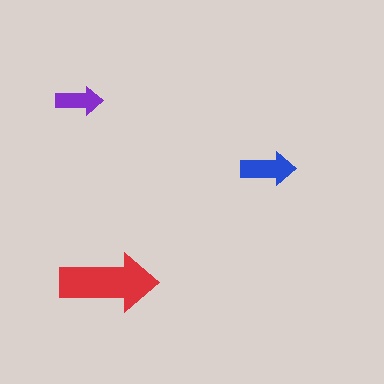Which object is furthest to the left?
The purple arrow is leftmost.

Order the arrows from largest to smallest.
the red one, the blue one, the purple one.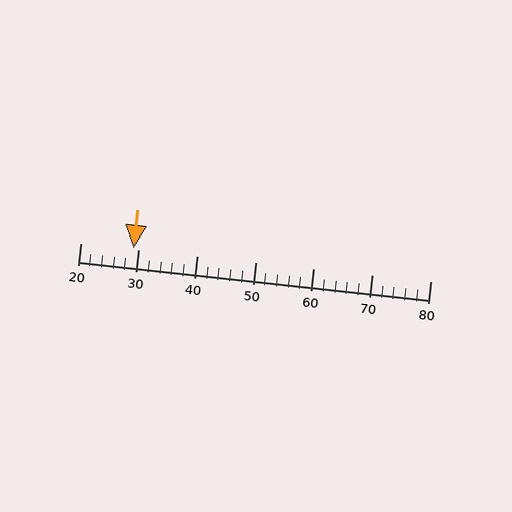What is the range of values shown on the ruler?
The ruler shows values from 20 to 80.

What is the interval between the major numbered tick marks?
The major tick marks are spaced 10 units apart.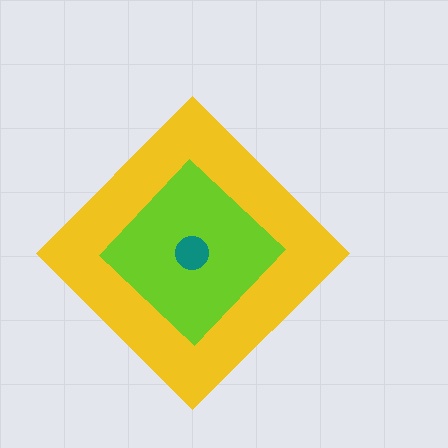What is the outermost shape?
The yellow diamond.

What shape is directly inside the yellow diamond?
The lime diamond.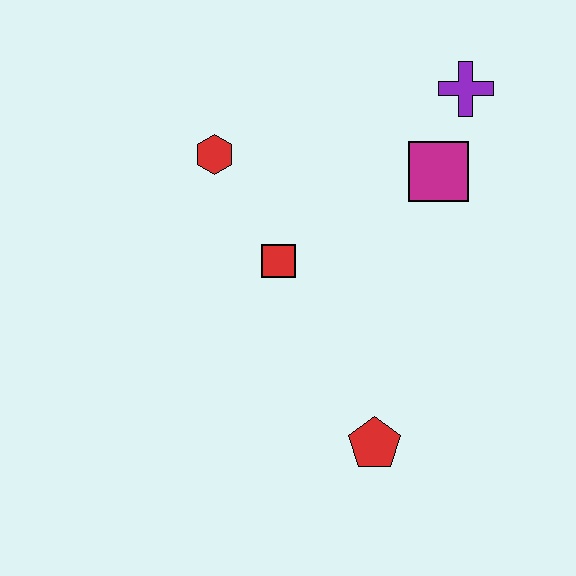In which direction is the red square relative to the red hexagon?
The red square is below the red hexagon.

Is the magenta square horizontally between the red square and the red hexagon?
No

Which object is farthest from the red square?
The purple cross is farthest from the red square.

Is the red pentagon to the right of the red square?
Yes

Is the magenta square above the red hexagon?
No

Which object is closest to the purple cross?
The magenta square is closest to the purple cross.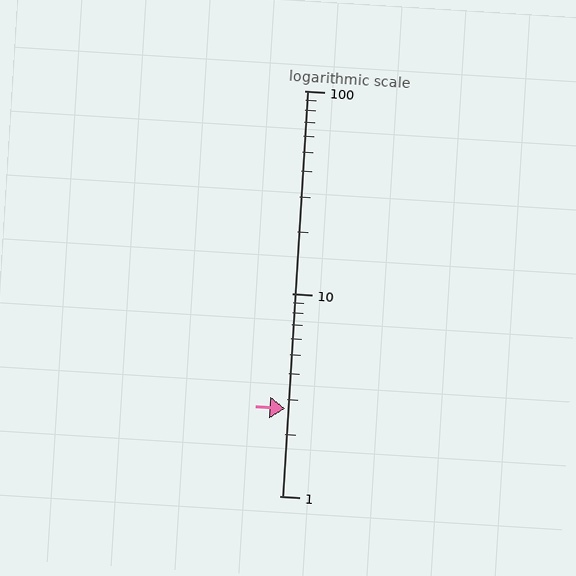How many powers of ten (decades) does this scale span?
The scale spans 2 decades, from 1 to 100.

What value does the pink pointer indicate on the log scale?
The pointer indicates approximately 2.7.